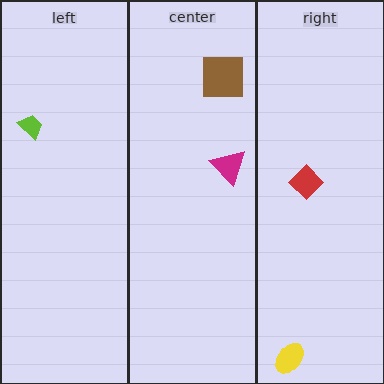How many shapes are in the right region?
2.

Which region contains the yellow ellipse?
The right region.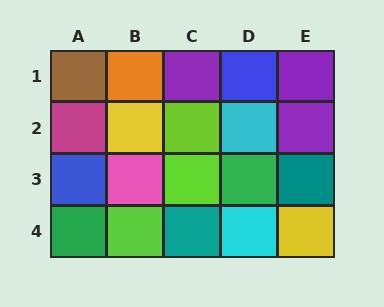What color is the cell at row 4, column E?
Yellow.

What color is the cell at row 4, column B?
Lime.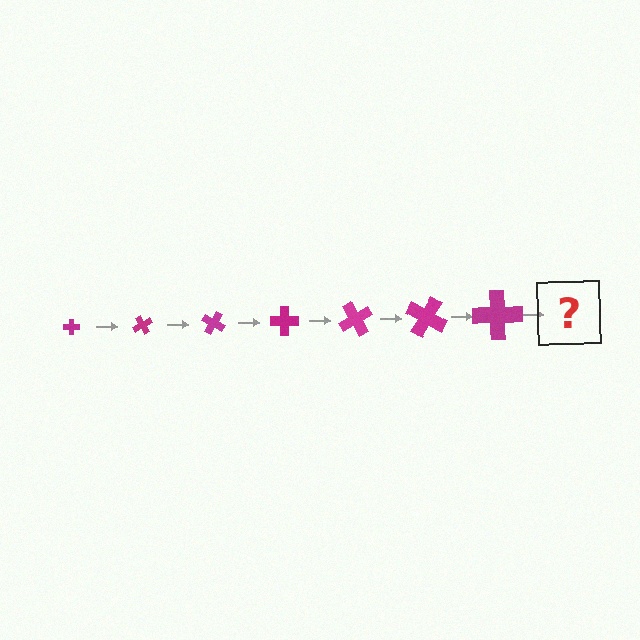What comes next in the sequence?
The next element should be a cross, larger than the previous one and rotated 420 degrees from the start.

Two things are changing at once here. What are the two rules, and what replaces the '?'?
The two rules are that the cross grows larger each step and it rotates 60 degrees each step. The '?' should be a cross, larger than the previous one and rotated 420 degrees from the start.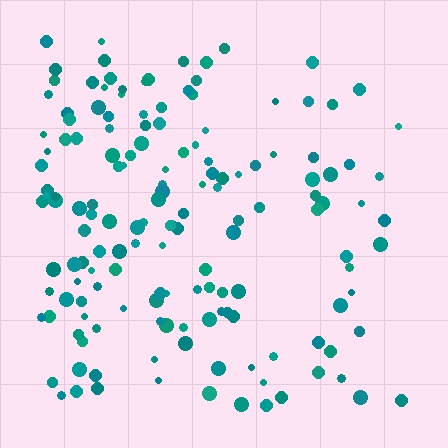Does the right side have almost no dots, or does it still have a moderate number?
Still a moderate number, just noticeably fewer than the left.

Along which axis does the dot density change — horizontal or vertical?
Horizontal.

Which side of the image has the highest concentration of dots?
The left.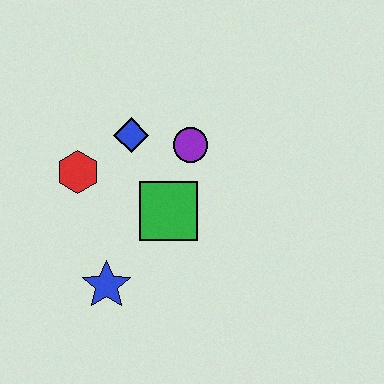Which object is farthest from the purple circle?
The blue star is farthest from the purple circle.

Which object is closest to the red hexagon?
The blue diamond is closest to the red hexagon.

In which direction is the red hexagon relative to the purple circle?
The red hexagon is to the left of the purple circle.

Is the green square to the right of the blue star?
Yes